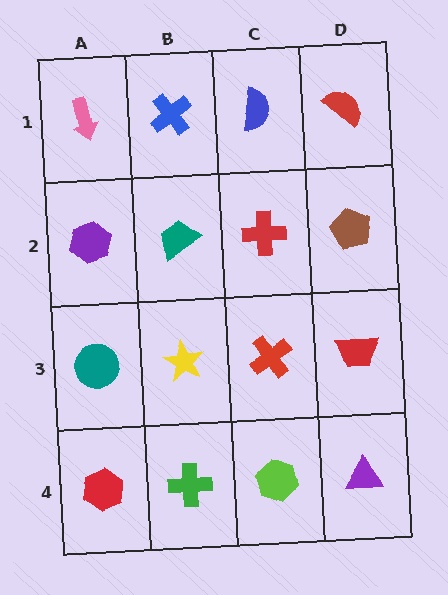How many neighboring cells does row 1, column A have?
2.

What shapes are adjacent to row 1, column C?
A red cross (row 2, column C), a blue cross (row 1, column B), a red semicircle (row 1, column D).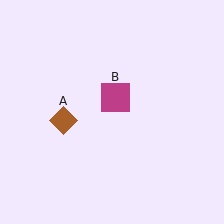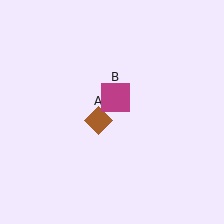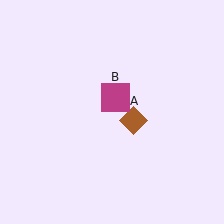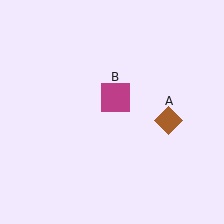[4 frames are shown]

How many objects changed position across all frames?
1 object changed position: brown diamond (object A).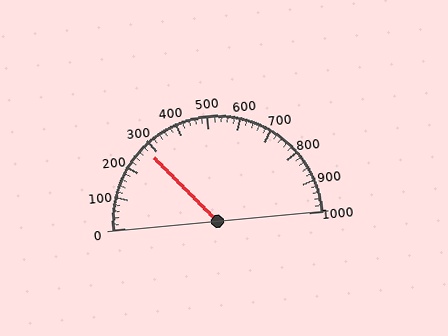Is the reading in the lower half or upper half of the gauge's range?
The reading is in the lower half of the range (0 to 1000).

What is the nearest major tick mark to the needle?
The nearest major tick mark is 300.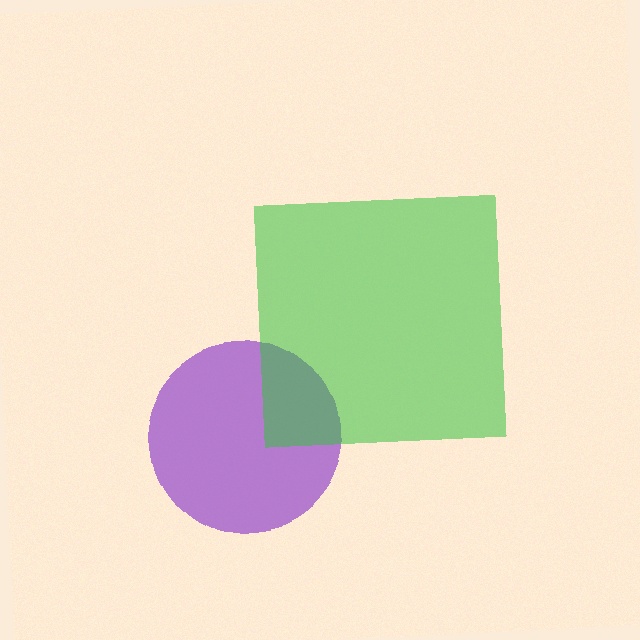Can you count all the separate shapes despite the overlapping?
Yes, there are 2 separate shapes.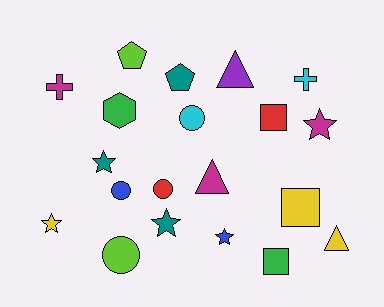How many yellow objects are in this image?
There are 3 yellow objects.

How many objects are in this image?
There are 20 objects.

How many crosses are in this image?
There are 2 crosses.